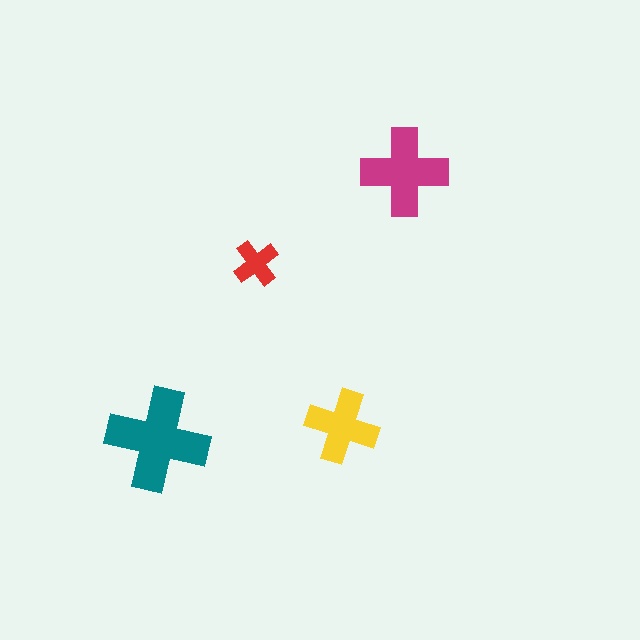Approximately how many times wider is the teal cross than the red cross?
About 2 times wider.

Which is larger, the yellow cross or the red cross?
The yellow one.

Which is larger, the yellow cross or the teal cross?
The teal one.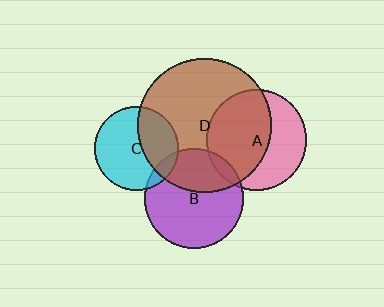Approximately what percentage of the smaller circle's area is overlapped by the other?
Approximately 55%.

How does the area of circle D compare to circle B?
Approximately 1.8 times.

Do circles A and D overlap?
Yes.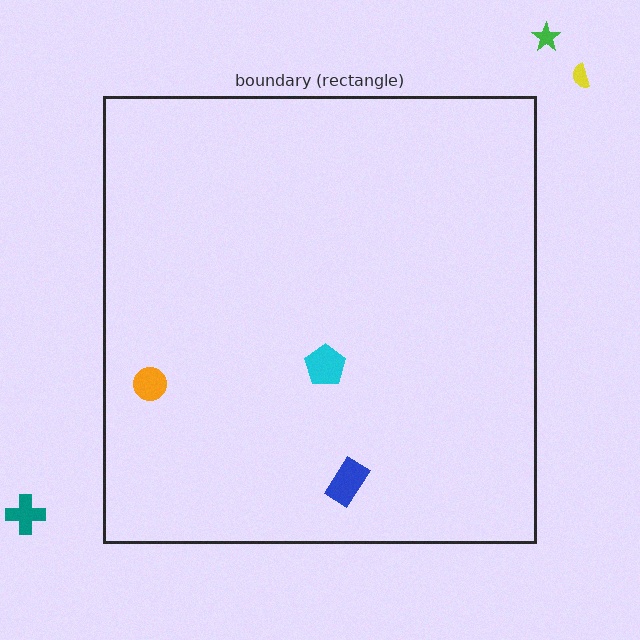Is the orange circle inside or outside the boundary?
Inside.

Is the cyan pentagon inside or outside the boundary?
Inside.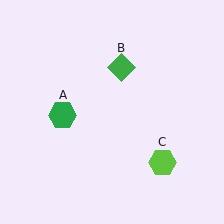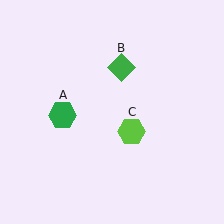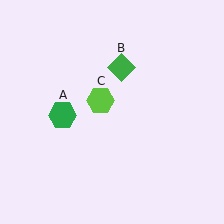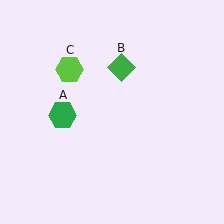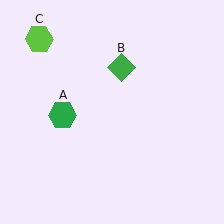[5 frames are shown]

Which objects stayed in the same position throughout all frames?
Green hexagon (object A) and green diamond (object B) remained stationary.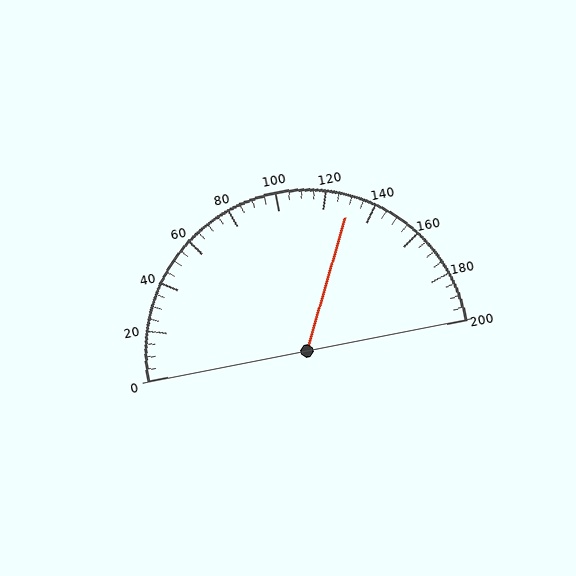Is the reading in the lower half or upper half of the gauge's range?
The reading is in the upper half of the range (0 to 200).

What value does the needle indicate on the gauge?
The needle indicates approximately 130.